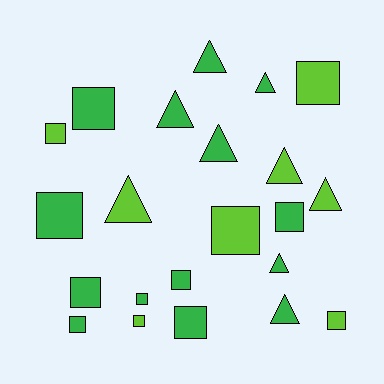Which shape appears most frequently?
Square, with 13 objects.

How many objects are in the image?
There are 22 objects.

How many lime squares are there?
There are 5 lime squares.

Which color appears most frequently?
Green, with 14 objects.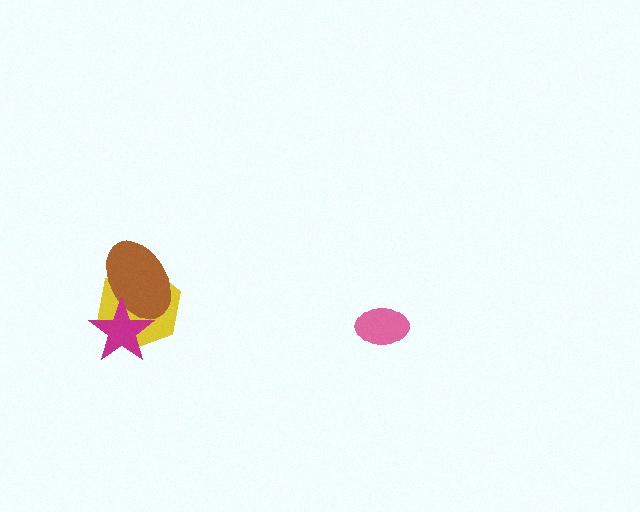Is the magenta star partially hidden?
No, no other shape covers it.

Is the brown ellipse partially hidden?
Yes, it is partially covered by another shape.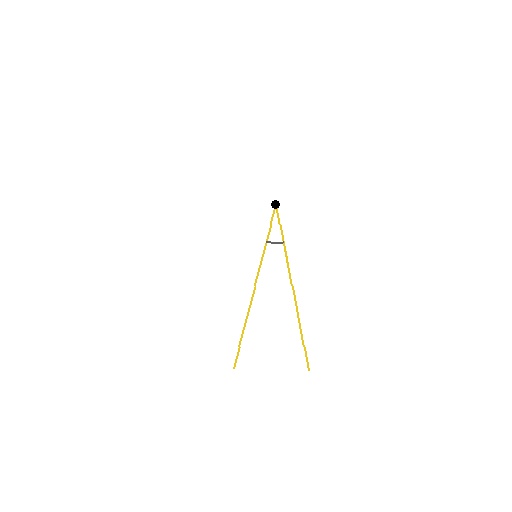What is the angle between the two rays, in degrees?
Approximately 25 degrees.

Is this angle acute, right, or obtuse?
It is acute.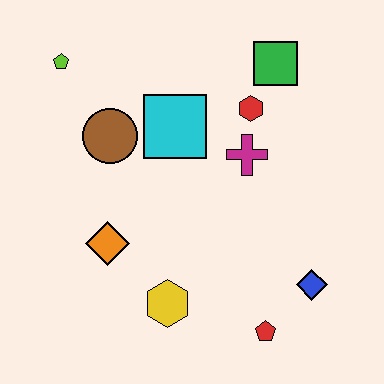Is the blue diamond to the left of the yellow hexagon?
No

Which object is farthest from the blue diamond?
The lime pentagon is farthest from the blue diamond.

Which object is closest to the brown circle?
The cyan square is closest to the brown circle.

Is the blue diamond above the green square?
No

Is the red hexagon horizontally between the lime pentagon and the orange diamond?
No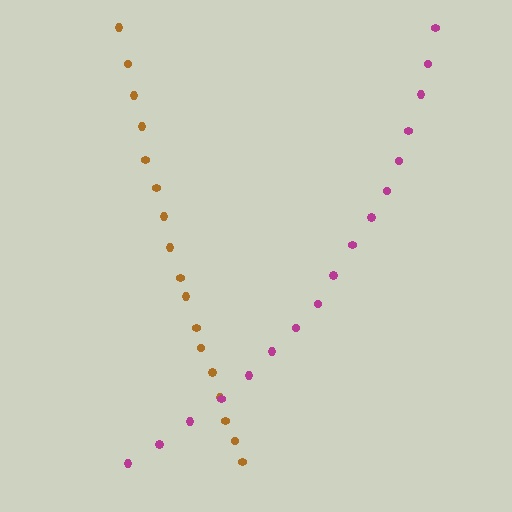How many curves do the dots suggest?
There are 2 distinct paths.